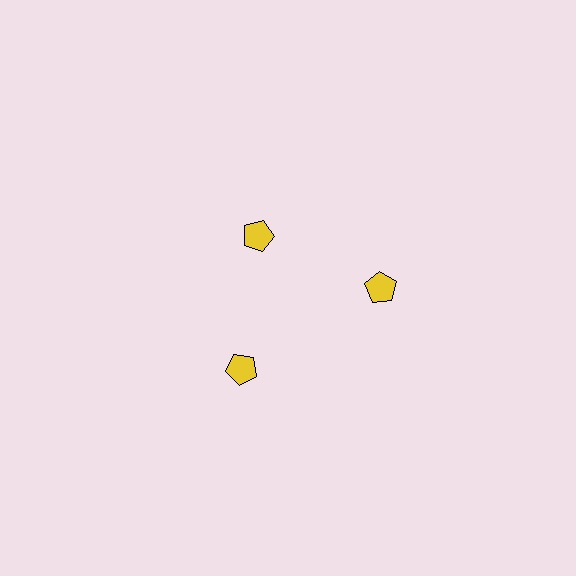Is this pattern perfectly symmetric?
No. The 3 yellow pentagons are arranged in a ring, but one element near the 11 o'clock position is pulled inward toward the center, breaking the 3-fold rotational symmetry.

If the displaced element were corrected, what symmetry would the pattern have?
It would have 3-fold rotational symmetry — the pattern would map onto itself every 120 degrees.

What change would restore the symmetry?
The symmetry would be restored by moving it outward, back onto the ring so that all 3 pentagons sit at equal angles and equal distance from the center.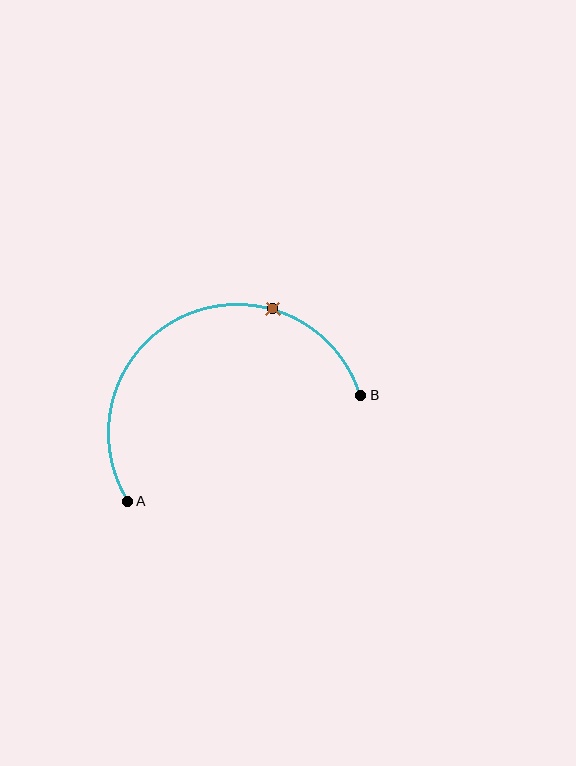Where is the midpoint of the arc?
The arc midpoint is the point on the curve farthest from the straight line joining A and B. It sits above that line.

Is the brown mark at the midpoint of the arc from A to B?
No. The brown mark lies on the arc but is closer to endpoint B. The arc midpoint would be at the point on the curve equidistant along the arc from both A and B.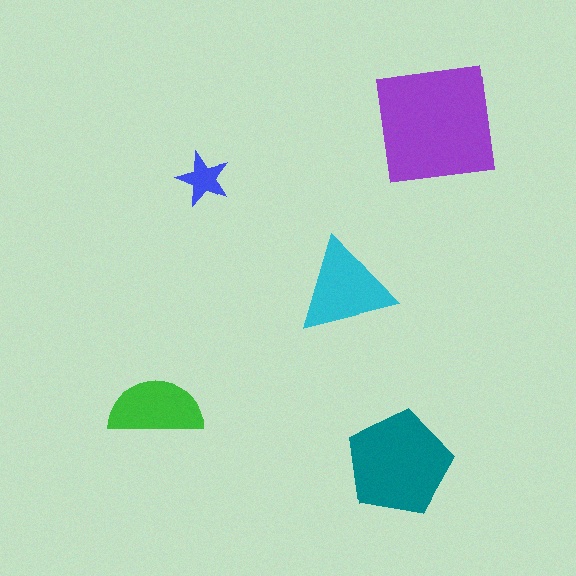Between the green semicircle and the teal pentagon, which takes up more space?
The teal pentagon.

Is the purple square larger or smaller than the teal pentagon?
Larger.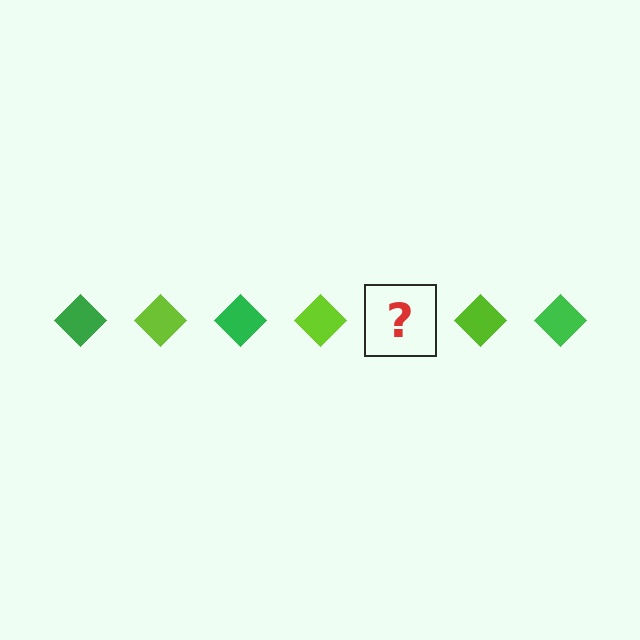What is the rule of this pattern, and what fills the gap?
The rule is that the pattern cycles through green, lime diamonds. The gap should be filled with a green diamond.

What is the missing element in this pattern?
The missing element is a green diamond.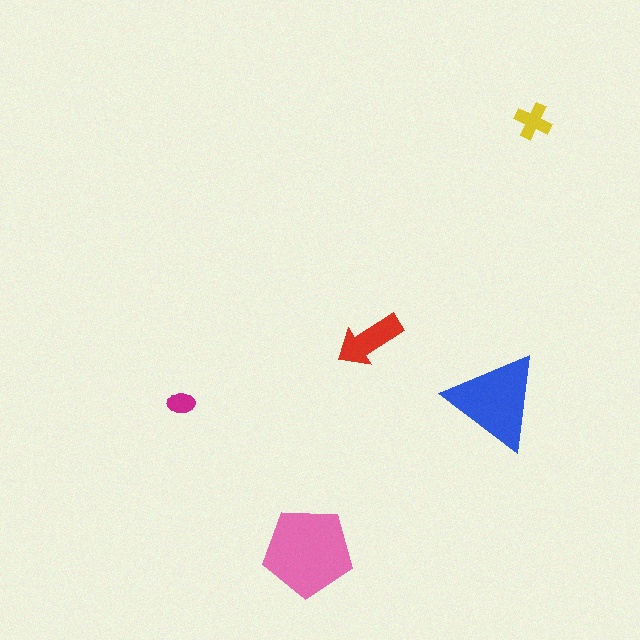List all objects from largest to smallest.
The pink pentagon, the blue triangle, the red arrow, the yellow cross, the magenta ellipse.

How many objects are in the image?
There are 5 objects in the image.